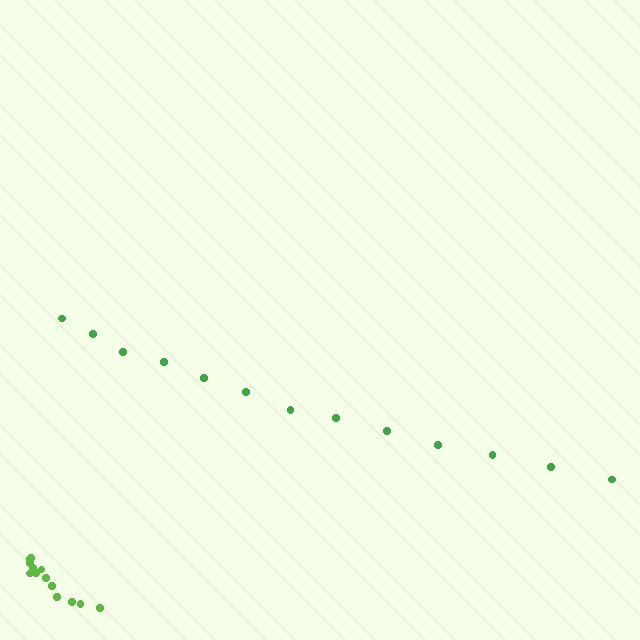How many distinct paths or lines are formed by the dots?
There are 2 distinct paths.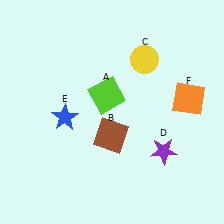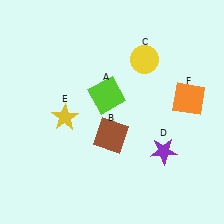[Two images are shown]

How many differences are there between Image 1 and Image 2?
There is 1 difference between the two images.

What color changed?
The star (E) changed from blue in Image 1 to yellow in Image 2.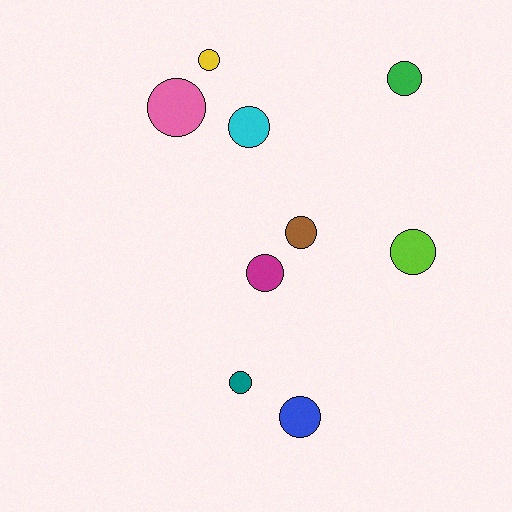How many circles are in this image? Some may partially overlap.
There are 9 circles.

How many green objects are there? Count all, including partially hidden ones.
There is 1 green object.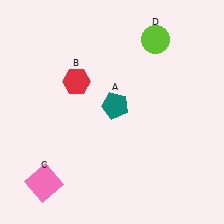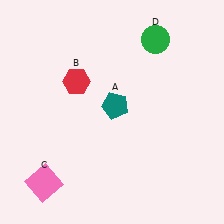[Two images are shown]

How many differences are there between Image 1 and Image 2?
There is 1 difference between the two images.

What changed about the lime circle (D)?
In Image 1, D is lime. In Image 2, it changed to green.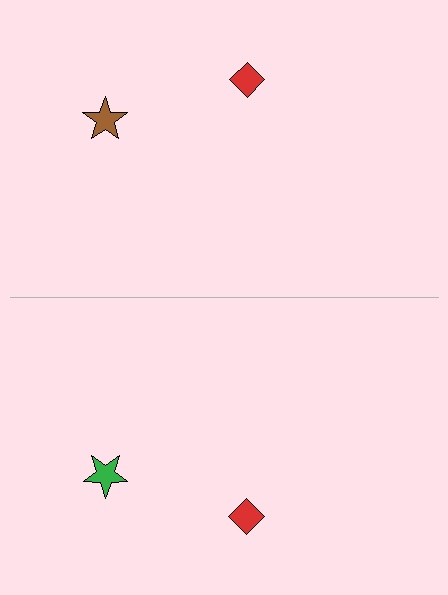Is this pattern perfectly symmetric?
No, the pattern is not perfectly symmetric. The green star on the bottom side breaks the symmetry — its mirror counterpart is brown.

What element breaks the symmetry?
The green star on the bottom side breaks the symmetry — its mirror counterpart is brown.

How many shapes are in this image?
There are 4 shapes in this image.